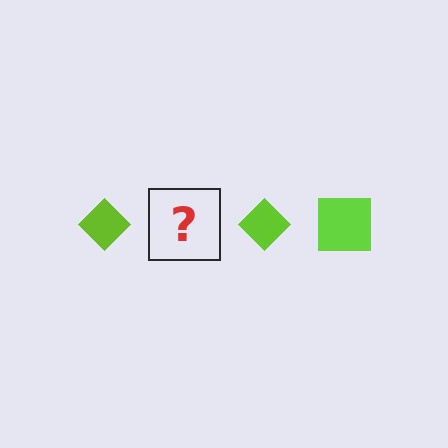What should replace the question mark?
The question mark should be replaced with a lime square.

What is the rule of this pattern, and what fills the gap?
The rule is that the pattern cycles through diamond, square shapes in lime. The gap should be filled with a lime square.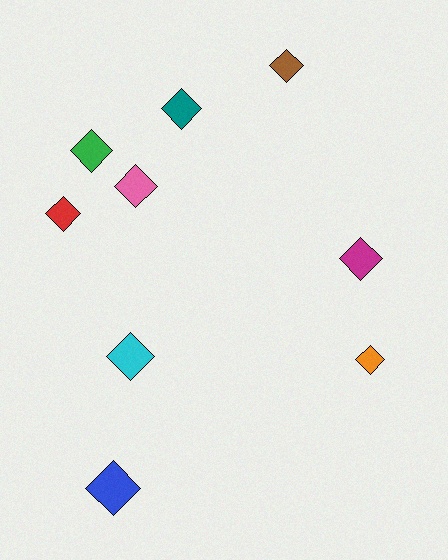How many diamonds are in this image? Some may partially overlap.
There are 9 diamonds.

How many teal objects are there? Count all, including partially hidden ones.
There is 1 teal object.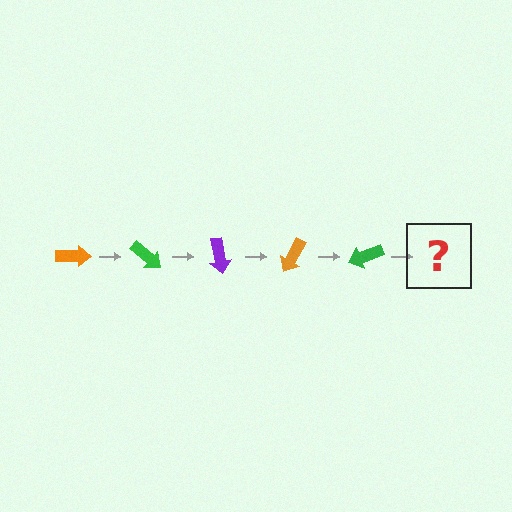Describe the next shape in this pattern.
It should be a purple arrow, rotated 200 degrees from the start.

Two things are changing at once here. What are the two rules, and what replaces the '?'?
The two rules are that it rotates 40 degrees each step and the color cycles through orange, green, and purple. The '?' should be a purple arrow, rotated 200 degrees from the start.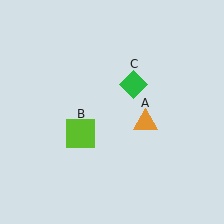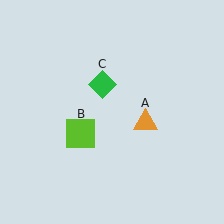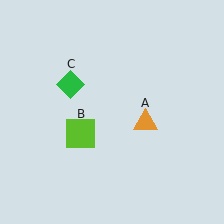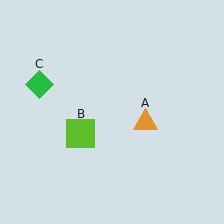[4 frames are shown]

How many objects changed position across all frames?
1 object changed position: green diamond (object C).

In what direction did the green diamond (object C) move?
The green diamond (object C) moved left.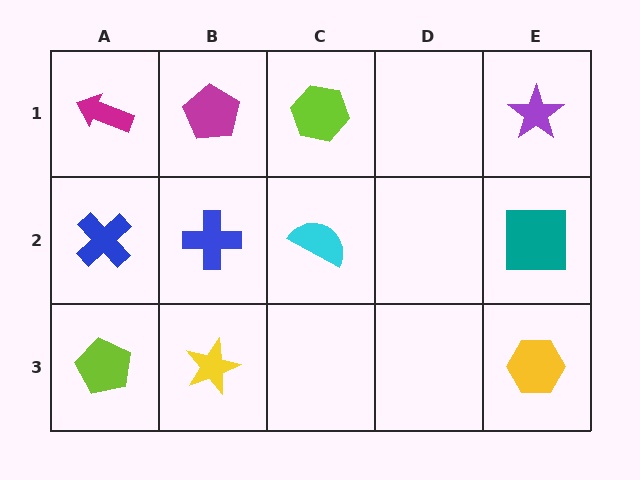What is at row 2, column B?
A blue cross.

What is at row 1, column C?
A lime hexagon.